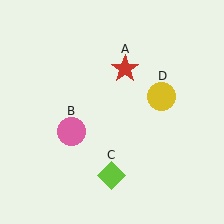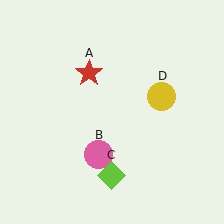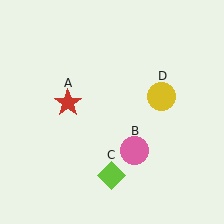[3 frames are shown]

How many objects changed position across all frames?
2 objects changed position: red star (object A), pink circle (object B).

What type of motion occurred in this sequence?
The red star (object A), pink circle (object B) rotated counterclockwise around the center of the scene.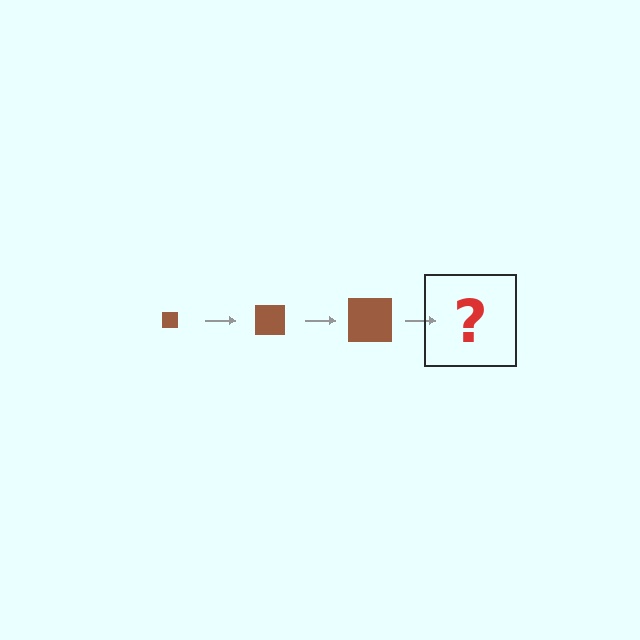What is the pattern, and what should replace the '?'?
The pattern is that the square gets progressively larger each step. The '?' should be a brown square, larger than the previous one.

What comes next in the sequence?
The next element should be a brown square, larger than the previous one.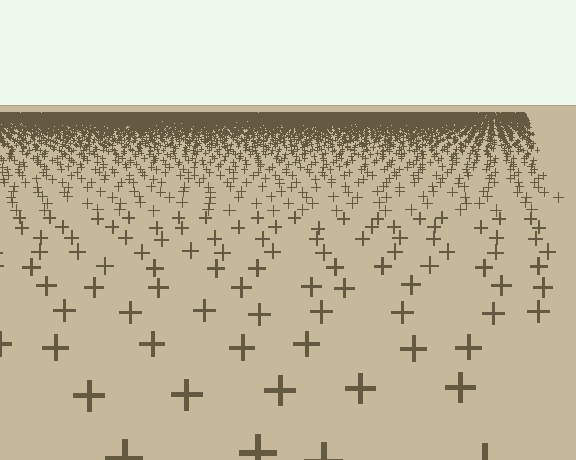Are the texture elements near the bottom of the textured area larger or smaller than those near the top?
Larger. Near the bottom, elements are closer to the viewer and appear at a bigger on-screen size.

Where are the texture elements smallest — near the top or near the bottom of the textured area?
Near the top.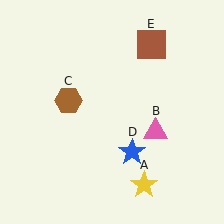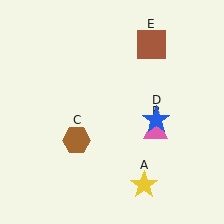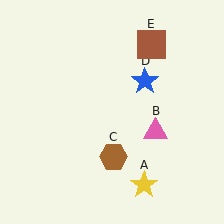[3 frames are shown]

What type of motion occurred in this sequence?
The brown hexagon (object C), blue star (object D) rotated counterclockwise around the center of the scene.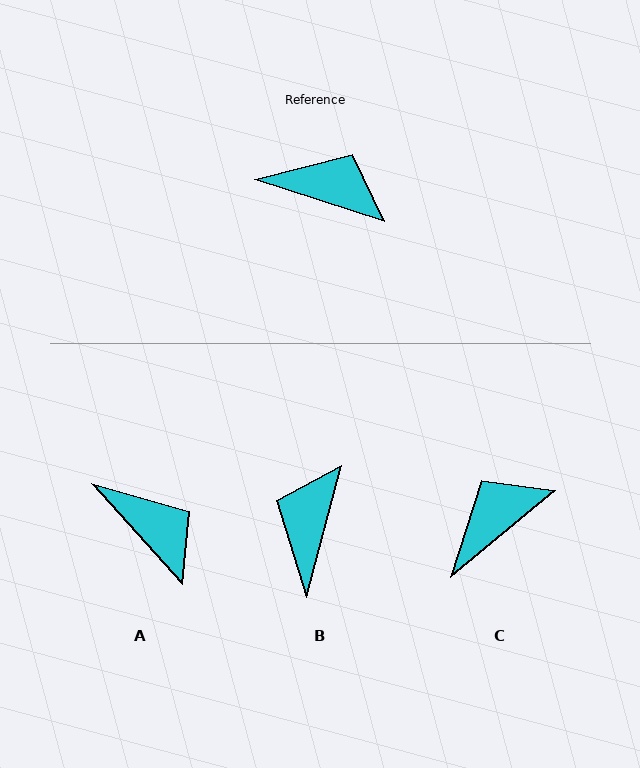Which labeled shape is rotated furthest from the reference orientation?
B, about 93 degrees away.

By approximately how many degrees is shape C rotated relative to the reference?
Approximately 58 degrees counter-clockwise.